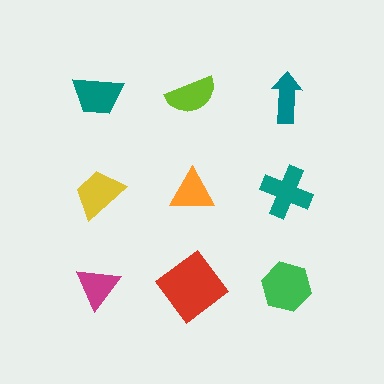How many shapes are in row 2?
3 shapes.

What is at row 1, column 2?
A lime semicircle.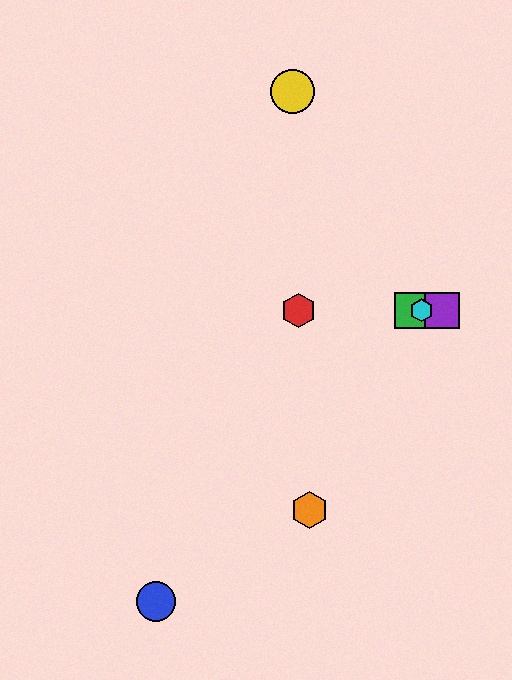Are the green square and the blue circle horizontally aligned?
No, the green square is at y≈310 and the blue circle is at y≈601.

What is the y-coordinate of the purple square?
The purple square is at y≈310.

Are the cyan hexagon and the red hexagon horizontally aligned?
Yes, both are at y≈310.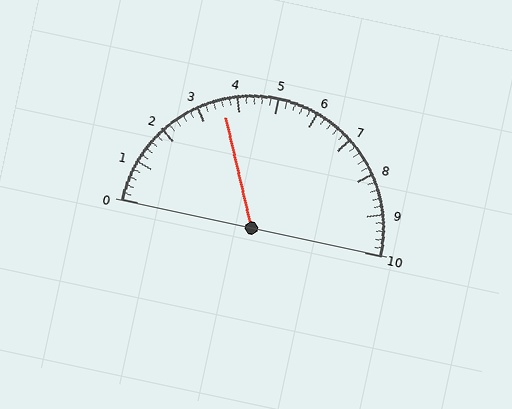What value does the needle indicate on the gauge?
The needle indicates approximately 3.6.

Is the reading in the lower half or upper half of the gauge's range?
The reading is in the lower half of the range (0 to 10).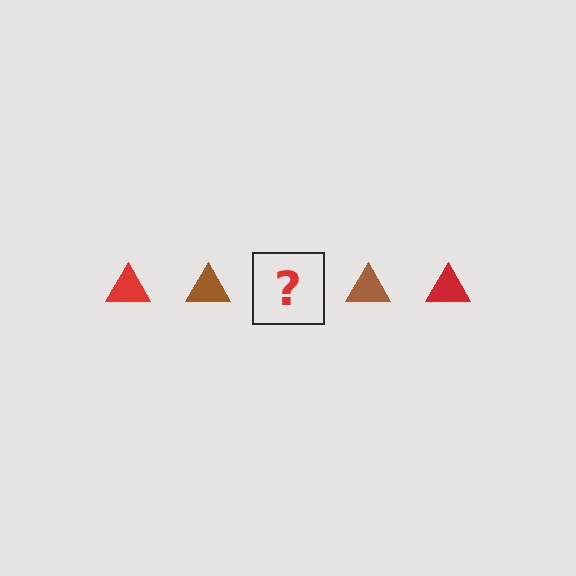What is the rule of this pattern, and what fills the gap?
The rule is that the pattern cycles through red, brown triangles. The gap should be filled with a red triangle.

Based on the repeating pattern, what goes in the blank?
The blank should be a red triangle.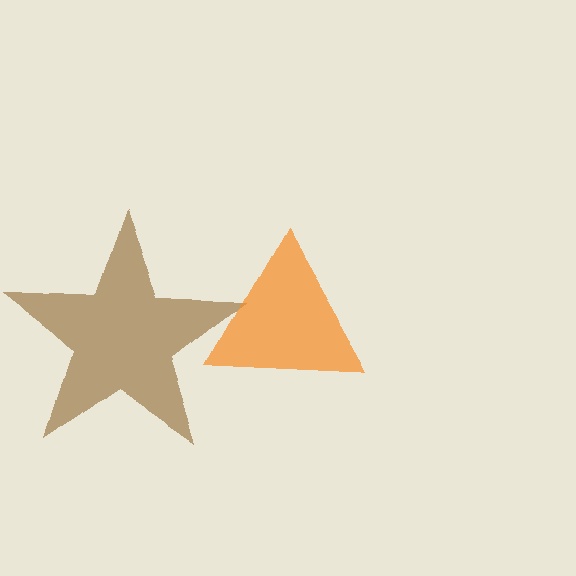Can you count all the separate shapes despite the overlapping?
Yes, there are 2 separate shapes.